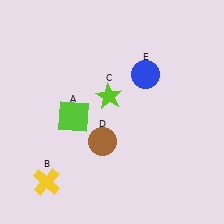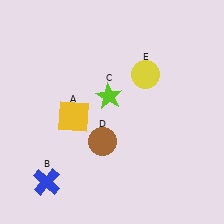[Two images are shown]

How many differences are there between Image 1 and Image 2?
There are 3 differences between the two images.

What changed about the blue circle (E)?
In Image 1, E is blue. In Image 2, it changed to yellow.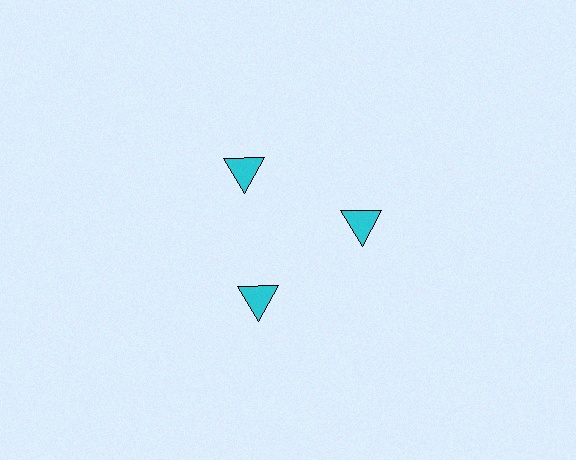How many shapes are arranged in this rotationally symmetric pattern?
There are 3 shapes, arranged in 3 groups of 1.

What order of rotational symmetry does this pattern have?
This pattern has 3-fold rotational symmetry.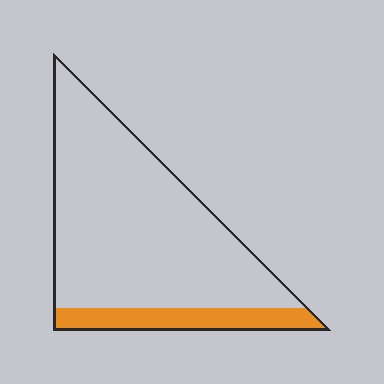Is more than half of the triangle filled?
No.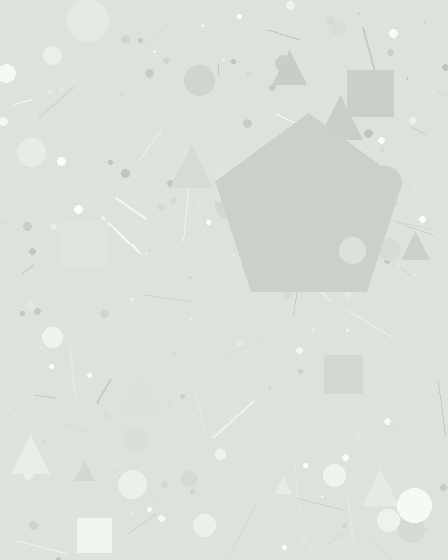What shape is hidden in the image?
A pentagon is hidden in the image.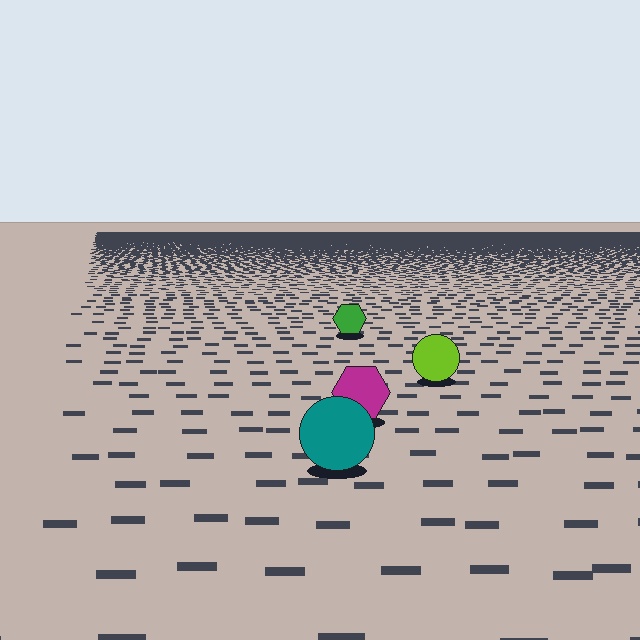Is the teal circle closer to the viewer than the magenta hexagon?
Yes. The teal circle is closer — you can tell from the texture gradient: the ground texture is coarser near it.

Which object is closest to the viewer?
The teal circle is closest. The texture marks near it are larger and more spread out.